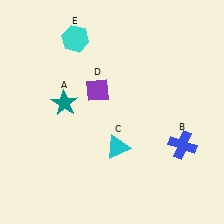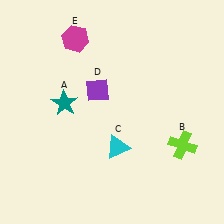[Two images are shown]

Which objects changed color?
B changed from blue to lime. E changed from cyan to magenta.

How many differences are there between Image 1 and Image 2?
There are 2 differences between the two images.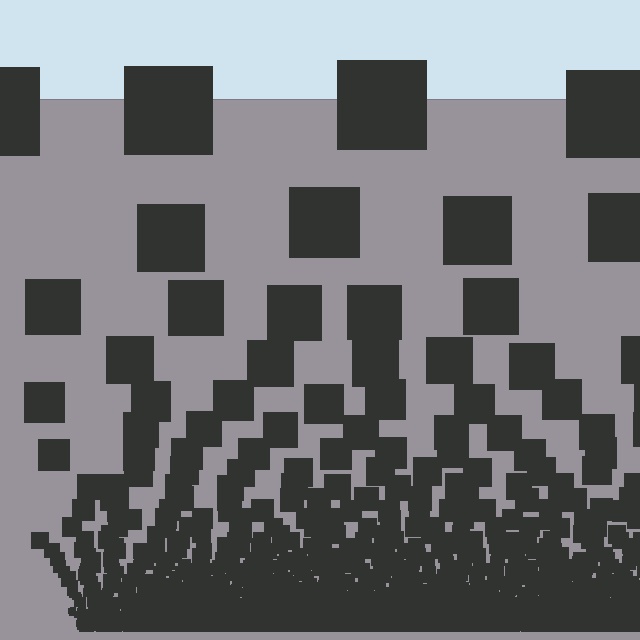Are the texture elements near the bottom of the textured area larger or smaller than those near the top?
Smaller. The gradient is inverted — elements near the bottom are smaller and denser.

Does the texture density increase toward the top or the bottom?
Density increases toward the bottom.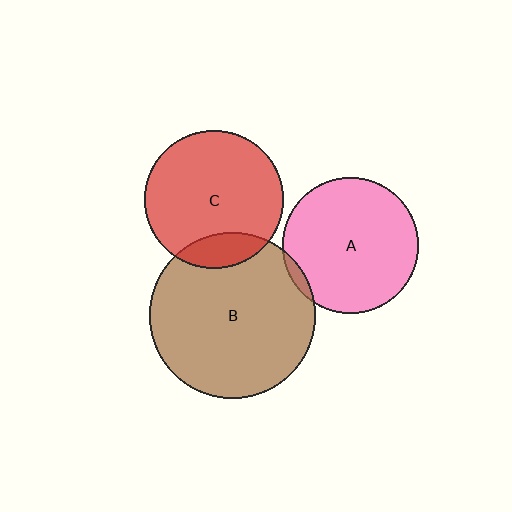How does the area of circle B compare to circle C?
Approximately 1.4 times.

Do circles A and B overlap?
Yes.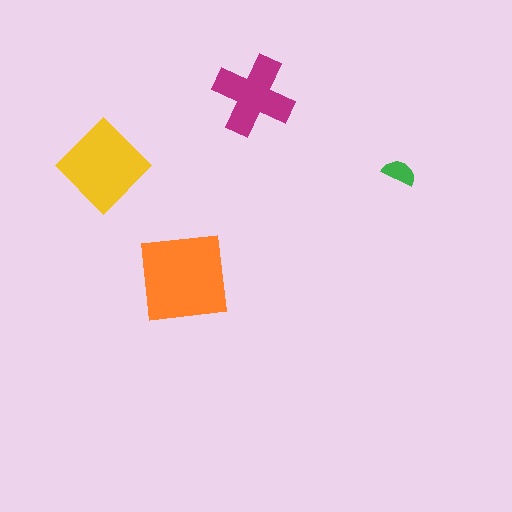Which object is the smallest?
The green semicircle.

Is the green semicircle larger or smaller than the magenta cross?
Smaller.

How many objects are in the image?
There are 4 objects in the image.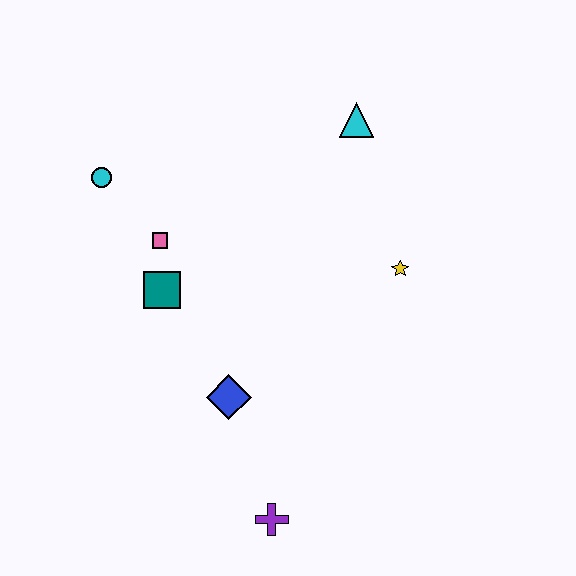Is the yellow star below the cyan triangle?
Yes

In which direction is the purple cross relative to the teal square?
The purple cross is below the teal square.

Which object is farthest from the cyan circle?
The purple cross is farthest from the cyan circle.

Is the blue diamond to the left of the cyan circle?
No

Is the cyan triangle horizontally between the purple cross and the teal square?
No